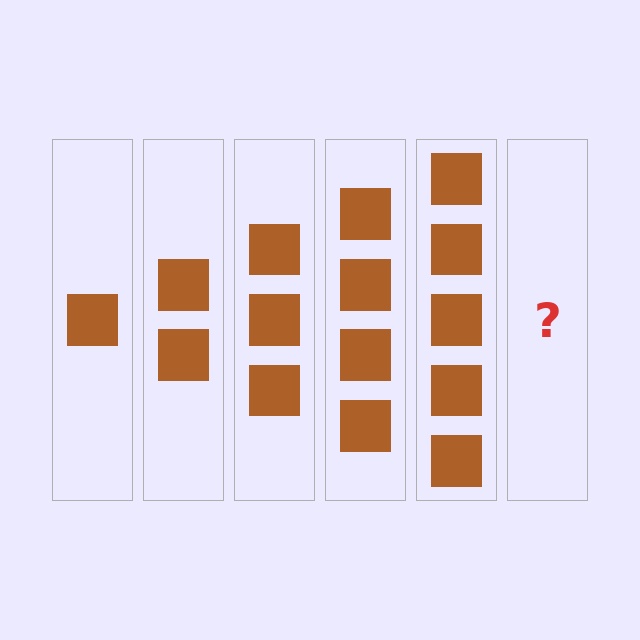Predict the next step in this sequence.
The next step is 6 squares.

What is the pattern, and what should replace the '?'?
The pattern is that each step adds one more square. The '?' should be 6 squares.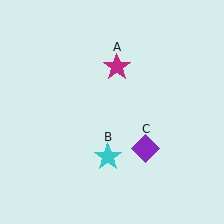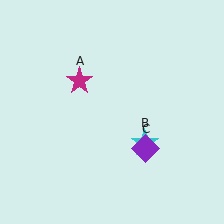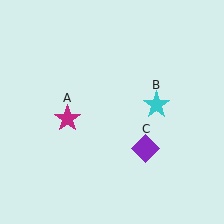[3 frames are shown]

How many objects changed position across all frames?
2 objects changed position: magenta star (object A), cyan star (object B).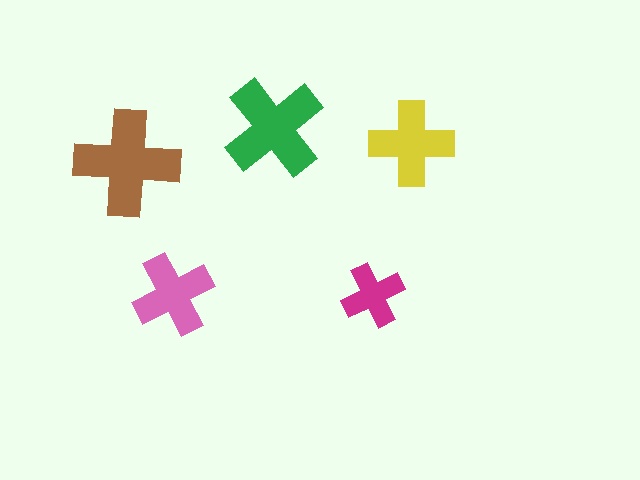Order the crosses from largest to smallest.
the brown one, the green one, the yellow one, the pink one, the magenta one.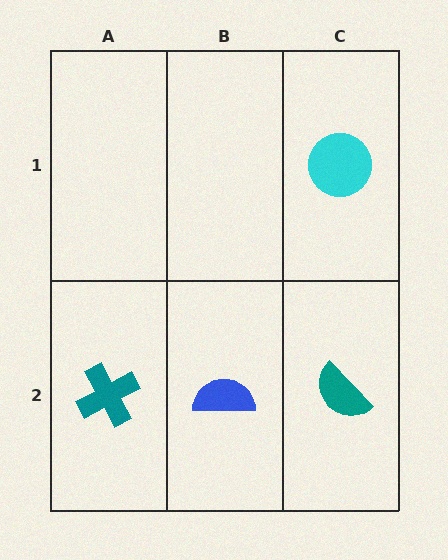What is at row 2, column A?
A teal cross.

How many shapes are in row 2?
3 shapes.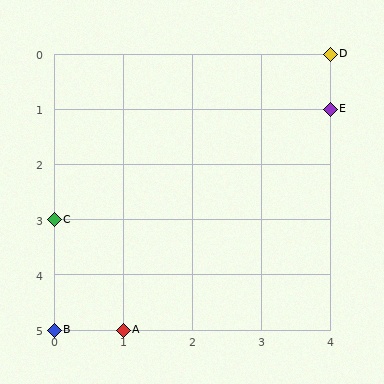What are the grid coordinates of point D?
Point D is at grid coordinates (4, 0).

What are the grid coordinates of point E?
Point E is at grid coordinates (4, 1).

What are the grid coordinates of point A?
Point A is at grid coordinates (1, 5).